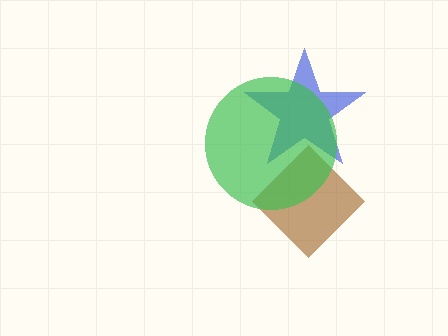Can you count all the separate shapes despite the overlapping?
Yes, there are 3 separate shapes.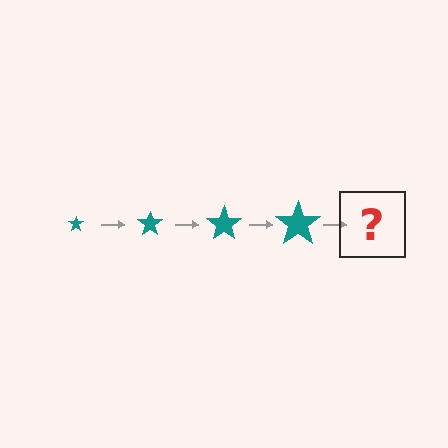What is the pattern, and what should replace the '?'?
The pattern is that the star gets progressively larger each step. The '?' should be a teal star, larger than the previous one.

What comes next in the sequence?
The next element should be a teal star, larger than the previous one.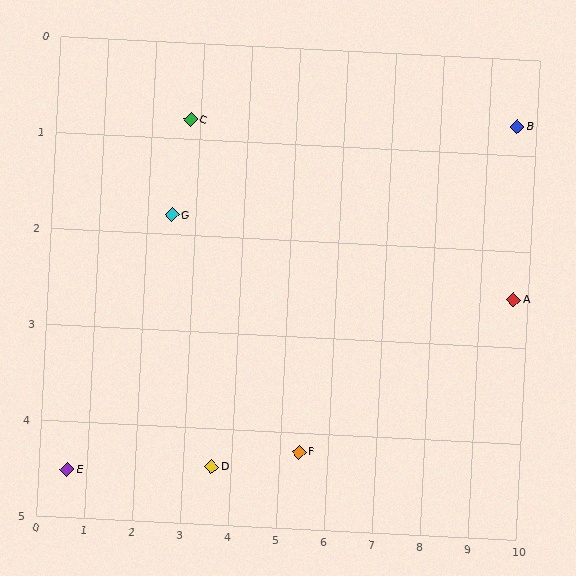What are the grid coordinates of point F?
Point F is at approximately (5.4, 4.2).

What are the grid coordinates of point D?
Point D is at approximately (3.6, 4.4).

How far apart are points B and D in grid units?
Points B and D are about 7.0 grid units apart.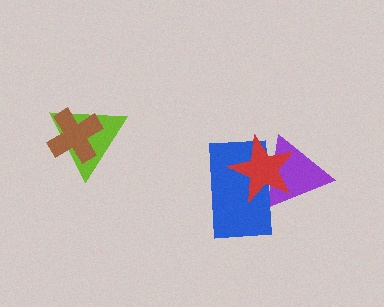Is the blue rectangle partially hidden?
Yes, it is partially covered by another shape.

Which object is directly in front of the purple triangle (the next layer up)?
The blue rectangle is directly in front of the purple triangle.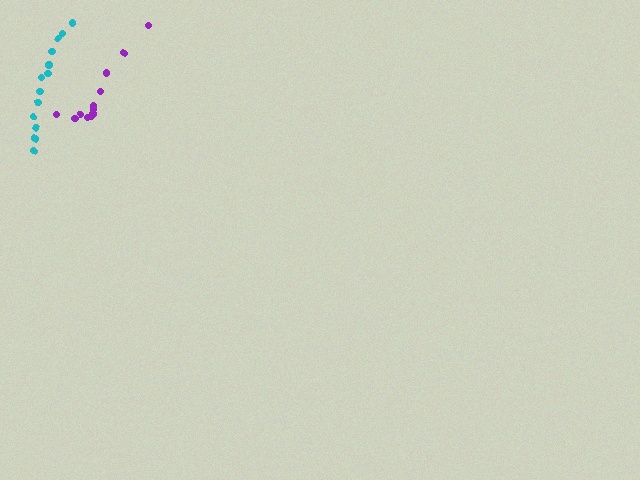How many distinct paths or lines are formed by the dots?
There are 2 distinct paths.